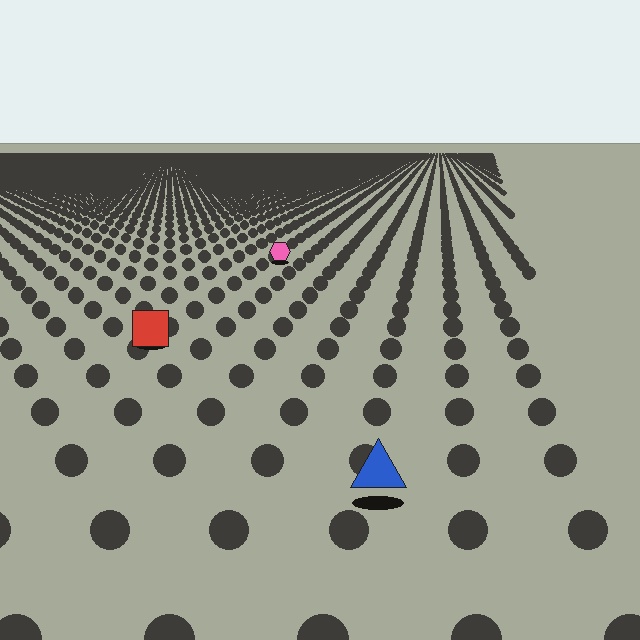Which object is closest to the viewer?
The blue triangle is closest. The texture marks near it are larger and more spread out.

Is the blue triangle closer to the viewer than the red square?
Yes. The blue triangle is closer — you can tell from the texture gradient: the ground texture is coarser near it.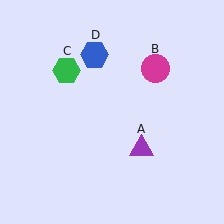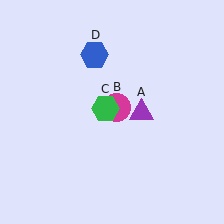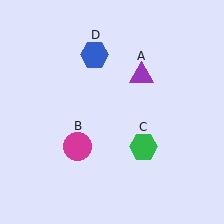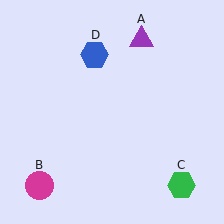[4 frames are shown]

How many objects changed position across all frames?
3 objects changed position: purple triangle (object A), magenta circle (object B), green hexagon (object C).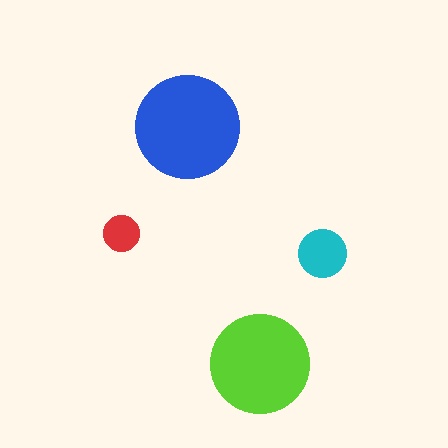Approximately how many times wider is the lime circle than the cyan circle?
About 2 times wider.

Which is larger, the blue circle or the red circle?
The blue one.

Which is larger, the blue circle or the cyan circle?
The blue one.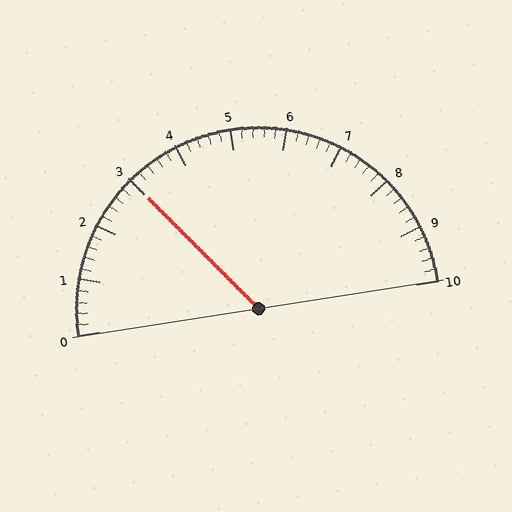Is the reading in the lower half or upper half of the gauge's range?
The reading is in the lower half of the range (0 to 10).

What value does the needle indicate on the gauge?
The needle indicates approximately 3.0.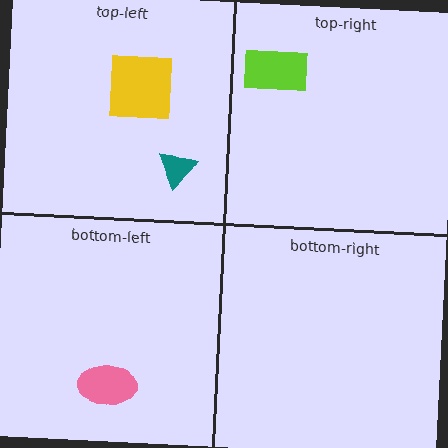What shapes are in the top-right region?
The lime rectangle.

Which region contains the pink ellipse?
The bottom-left region.